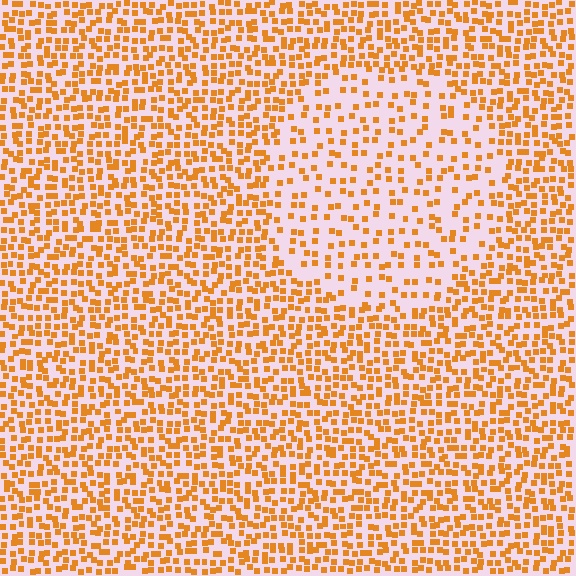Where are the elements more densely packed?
The elements are more densely packed outside the circle boundary.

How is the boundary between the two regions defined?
The boundary is defined by a change in element density (approximately 2.0x ratio). All elements are the same color, size, and shape.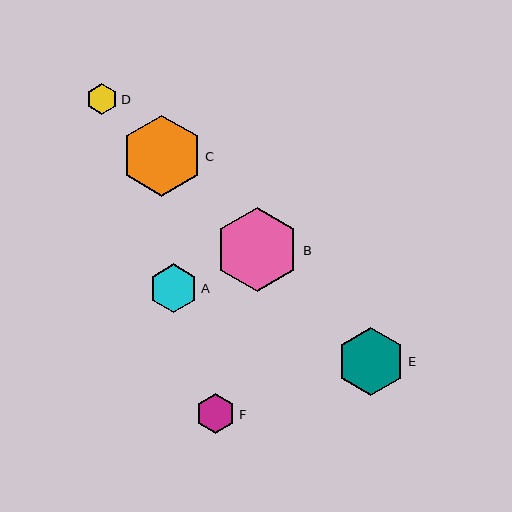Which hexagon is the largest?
Hexagon B is the largest with a size of approximately 84 pixels.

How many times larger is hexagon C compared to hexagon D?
Hexagon C is approximately 2.6 times the size of hexagon D.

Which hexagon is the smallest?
Hexagon D is the smallest with a size of approximately 31 pixels.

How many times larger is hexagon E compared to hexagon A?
Hexagon E is approximately 1.4 times the size of hexagon A.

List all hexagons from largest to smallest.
From largest to smallest: B, C, E, A, F, D.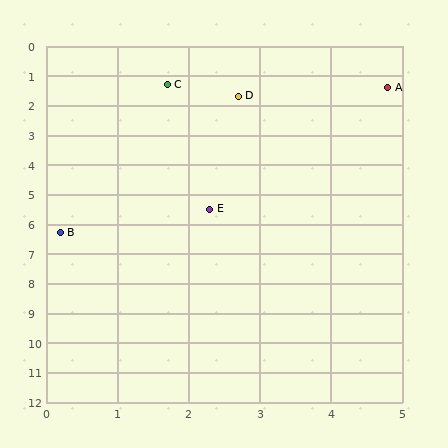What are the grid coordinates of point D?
Point D is at approximately (2.7, 1.7).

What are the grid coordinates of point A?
Point A is at approximately (4.8, 1.4).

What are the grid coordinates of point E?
Point E is at approximately (2.3, 5.5).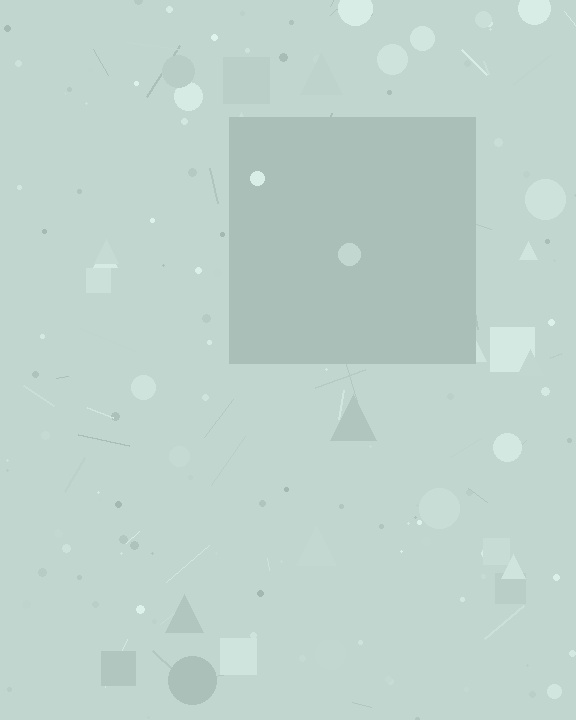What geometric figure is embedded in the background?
A square is embedded in the background.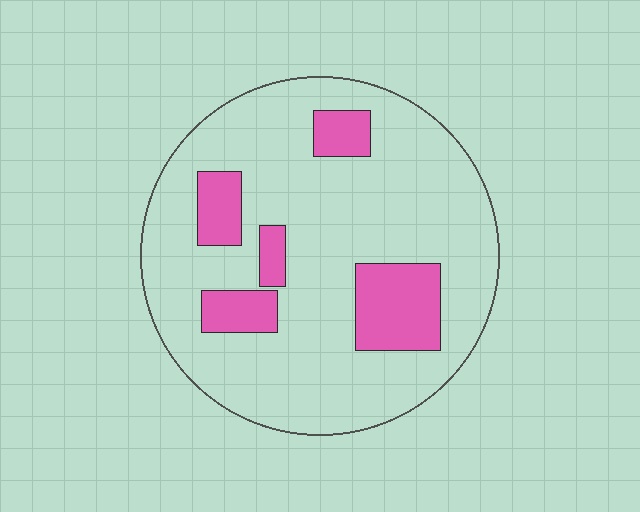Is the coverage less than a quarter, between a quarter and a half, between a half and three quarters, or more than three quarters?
Less than a quarter.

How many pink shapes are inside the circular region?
5.